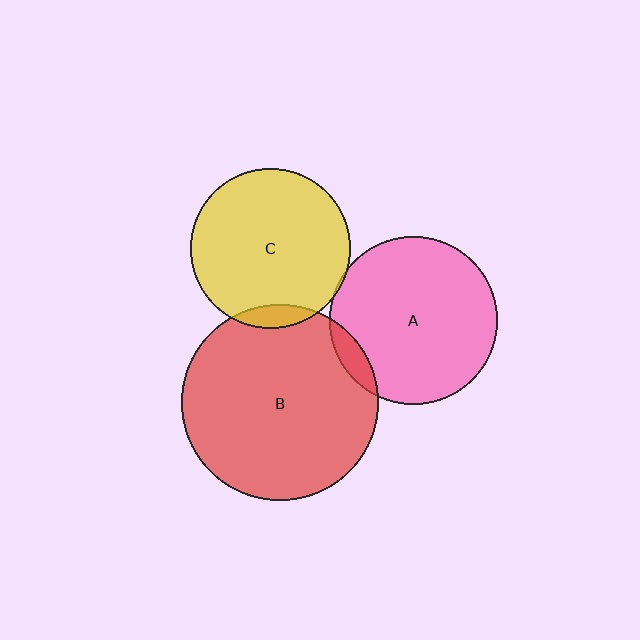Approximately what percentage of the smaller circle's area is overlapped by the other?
Approximately 5%.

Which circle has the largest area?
Circle B (red).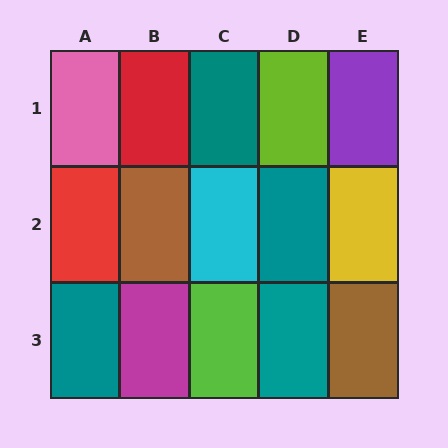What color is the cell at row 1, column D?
Lime.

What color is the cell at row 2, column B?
Brown.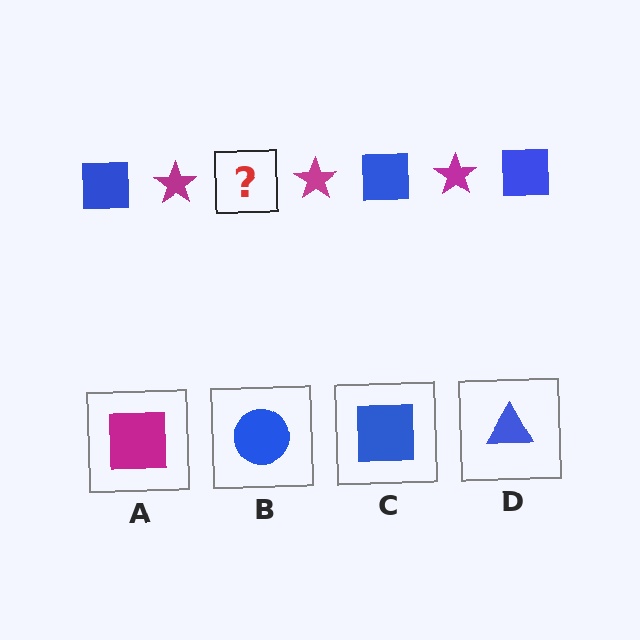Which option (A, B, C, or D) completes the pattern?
C.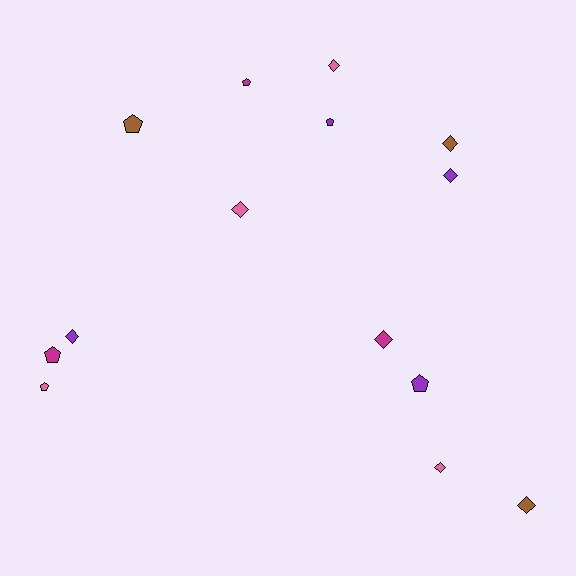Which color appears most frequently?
Purple, with 4 objects.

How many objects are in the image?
There are 14 objects.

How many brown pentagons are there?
There is 1 brown pentagon.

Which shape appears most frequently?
Diamond, with 8 objects.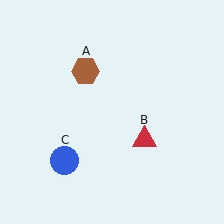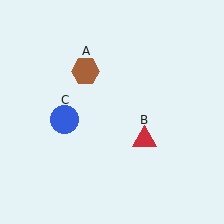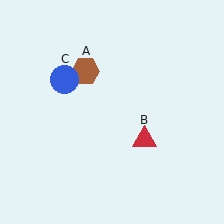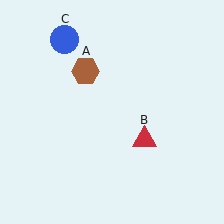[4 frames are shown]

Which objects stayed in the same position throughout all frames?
Brown hexagon (object A) and red triangle (object B) remained stationary.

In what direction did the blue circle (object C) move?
The blue circle (object C) moved up.